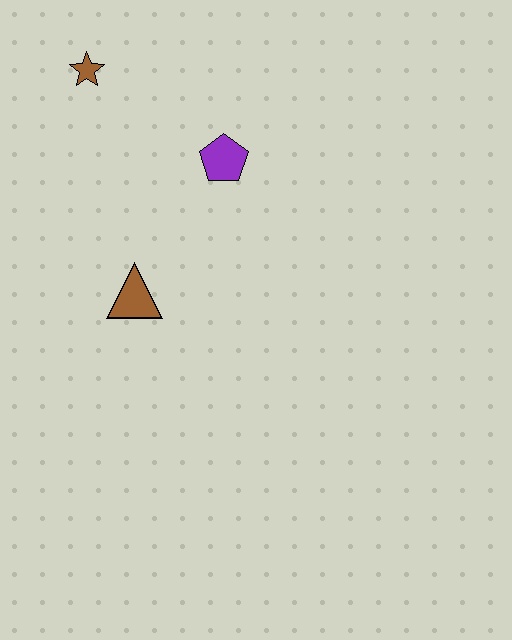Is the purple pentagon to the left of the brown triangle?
No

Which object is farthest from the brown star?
The brown triangle is farthest from the brown star.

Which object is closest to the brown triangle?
The purple pentagon is closest to the brown triangle.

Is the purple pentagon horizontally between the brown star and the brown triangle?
No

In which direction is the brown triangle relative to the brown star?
The brown triangle is below the brown star.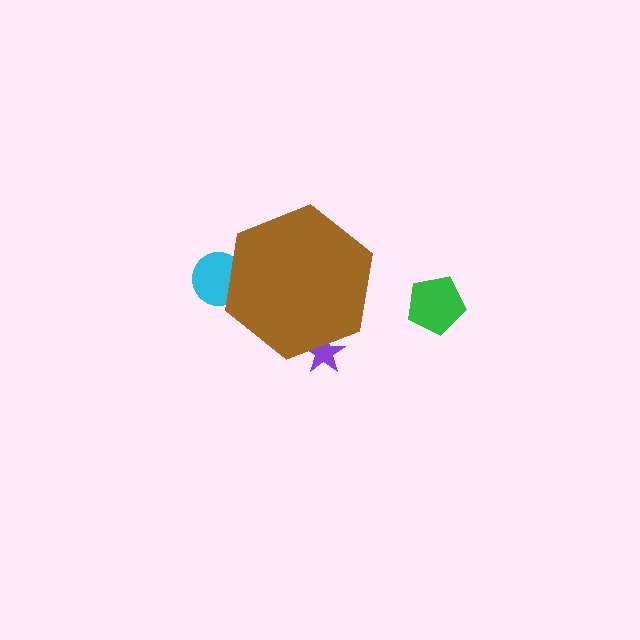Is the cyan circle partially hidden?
Yes, the cyan circle is partially hidden behind the brown hexagon.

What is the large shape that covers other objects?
A brown hexagon.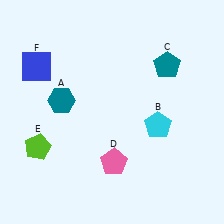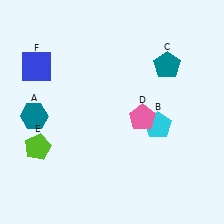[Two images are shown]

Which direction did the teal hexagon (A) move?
The teal hexagon (A) moved left.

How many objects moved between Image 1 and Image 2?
2 objects moved between the two images.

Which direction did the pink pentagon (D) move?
The pink pentagon (D) moved up.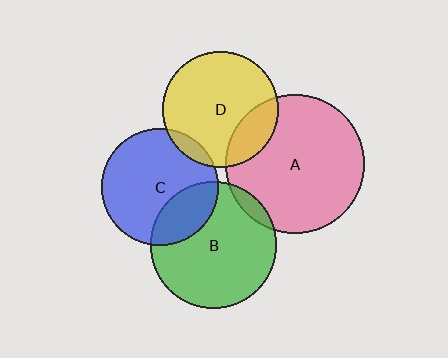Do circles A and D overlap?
Yes.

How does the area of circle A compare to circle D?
Approximately 1.4 times.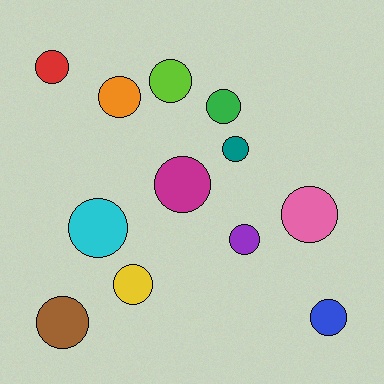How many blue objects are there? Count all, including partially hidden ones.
There is 1 blue object.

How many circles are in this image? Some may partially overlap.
There are 12 circles.